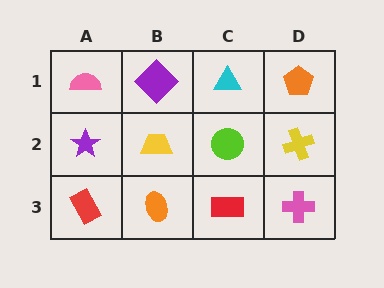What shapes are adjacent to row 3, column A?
A purple star (row 2, column A), an orange ellipse (row 3, column B).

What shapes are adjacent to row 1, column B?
A yellow trapezoid (row 2, column B), a pink semicircle (row 1, column A), a cyan triangle (row 1, column C).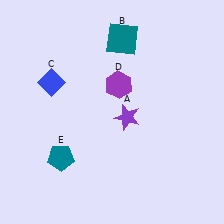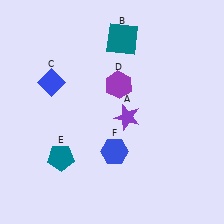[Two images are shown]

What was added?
A blue hexagon (F) was added in Image 2.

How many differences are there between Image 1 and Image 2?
There is 1 difference between the two images.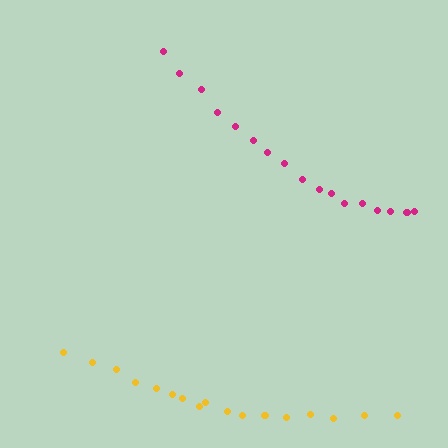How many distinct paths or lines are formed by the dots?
There are 2 distinct paths.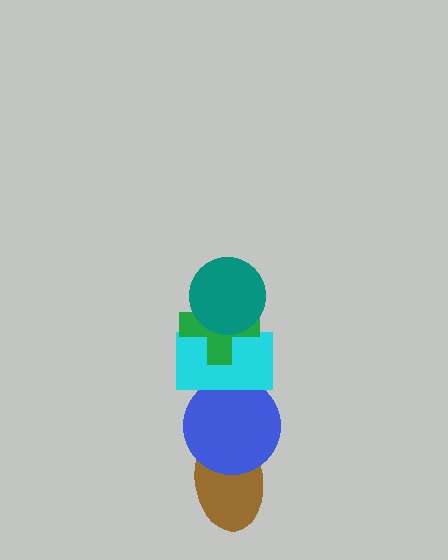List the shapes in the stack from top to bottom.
From top to bottom: the teal circle, the green cross, the cyan rectangle, the blue circle, the brown ellipse.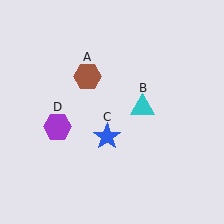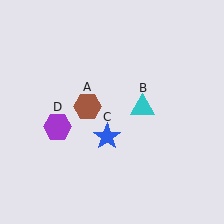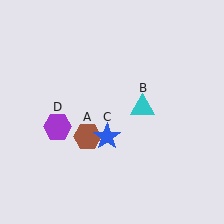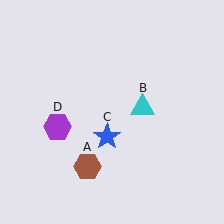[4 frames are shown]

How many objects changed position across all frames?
1 object changed position: brown hexagon (object A).